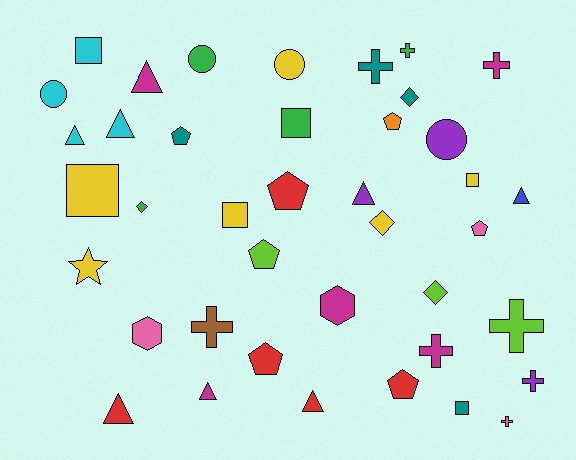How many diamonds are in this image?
There are 4 diamonds.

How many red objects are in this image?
There are 5 red objects.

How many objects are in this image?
There are 40 objects.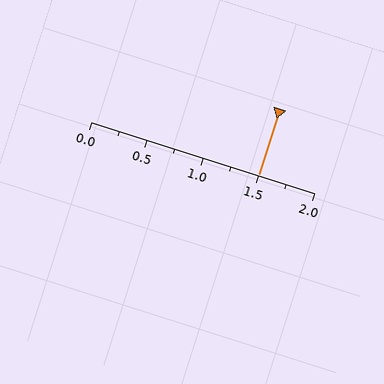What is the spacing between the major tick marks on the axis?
The major ticks are spaced 0.5 apart.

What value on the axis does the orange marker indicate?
The marker indicates approximately 1.5.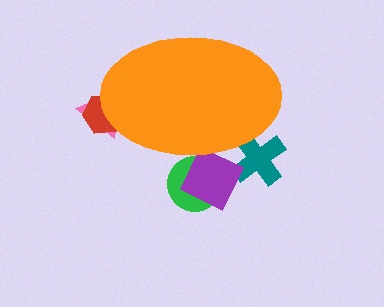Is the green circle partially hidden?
Yes, the green circle is partially hidden behind the orange ellipse.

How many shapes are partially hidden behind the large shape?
5 shapes are partially hidden.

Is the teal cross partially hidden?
Yes, the teal cross is partially hidden behind the orange ellipse.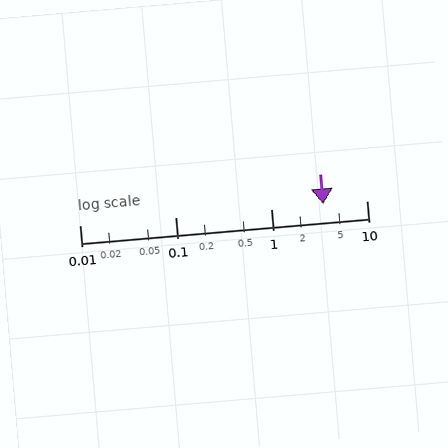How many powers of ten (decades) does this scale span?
The scale spans 3 decades, from 0.01 to 10.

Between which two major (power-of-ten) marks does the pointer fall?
The pointer is between 1 and 10.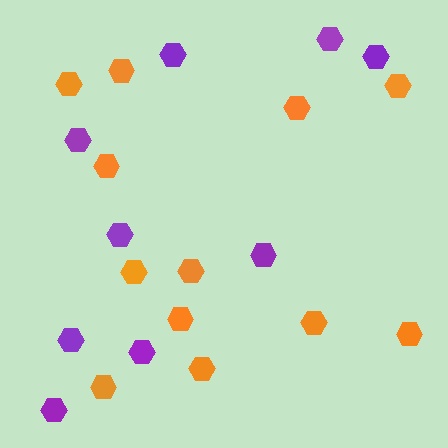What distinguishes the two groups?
There are 2 groups: one group of purple hexagons (9) and one group of orange hexagons (12).